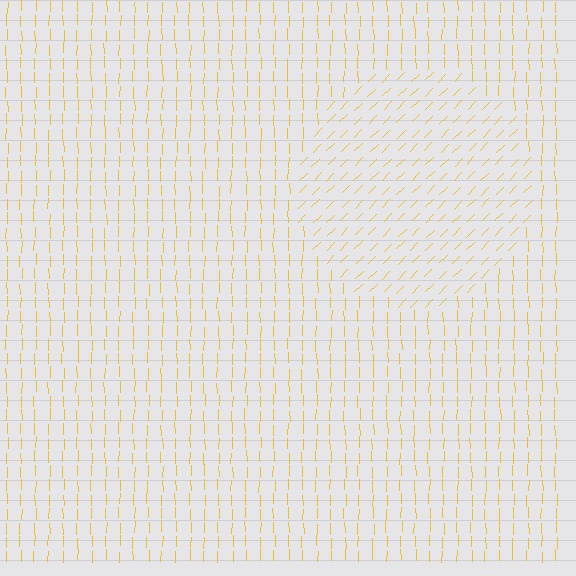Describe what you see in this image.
The image is filled with small yellow line segments. A circle region in the image has lines oriented differently from the surrounding lines, creating a visible texture boundary.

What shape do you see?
I see a circle.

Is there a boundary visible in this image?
Yes, there is a texture boundary formed by a change in line orientation.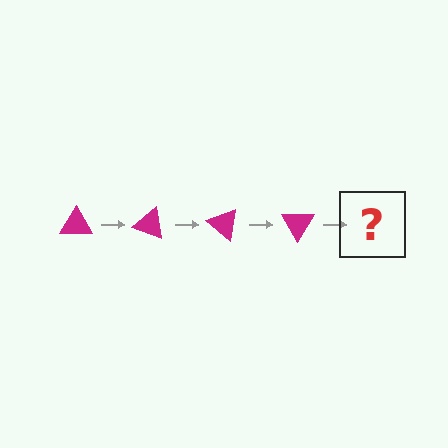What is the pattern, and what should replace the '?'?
The pattern is that the triangle rotates 20 degrees each step. The '?' should be a magenta triangle rotated 80 degrees.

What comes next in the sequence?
The next element should be a magenta triangle rotated 80 degrees.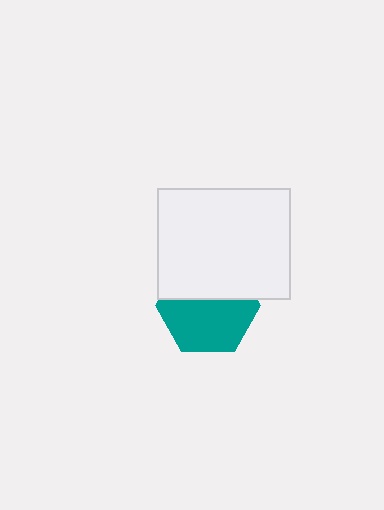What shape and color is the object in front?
The object in front is a white rectangle.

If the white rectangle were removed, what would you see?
You would see the complete teal hexagon.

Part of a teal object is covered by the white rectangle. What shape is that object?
It is a hexagon.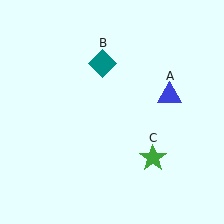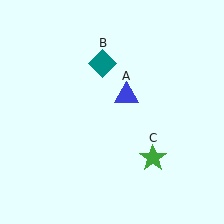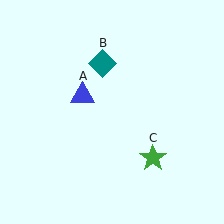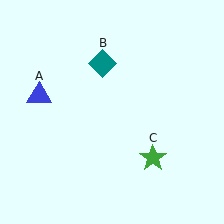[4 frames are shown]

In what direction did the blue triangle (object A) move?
The blue triangle (object A) moved left.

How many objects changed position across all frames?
1 object changed position: blue triangle (object A).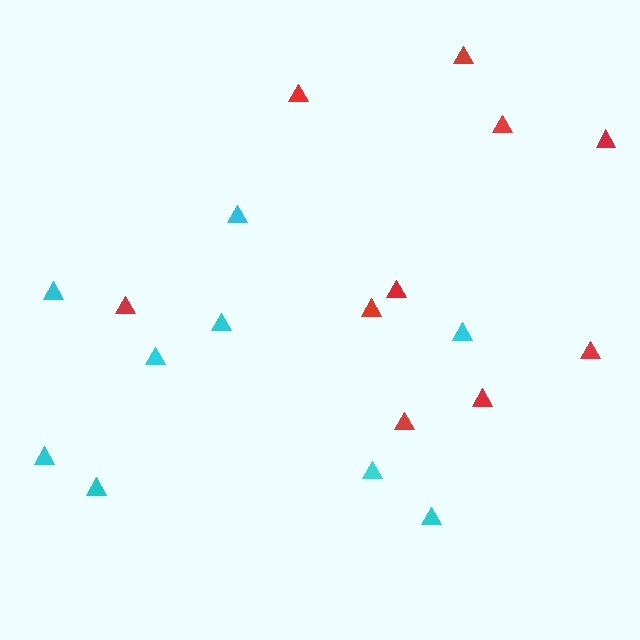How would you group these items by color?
There are 2 groups: one group of red triangles (10) and one group of cyan triangles (9).